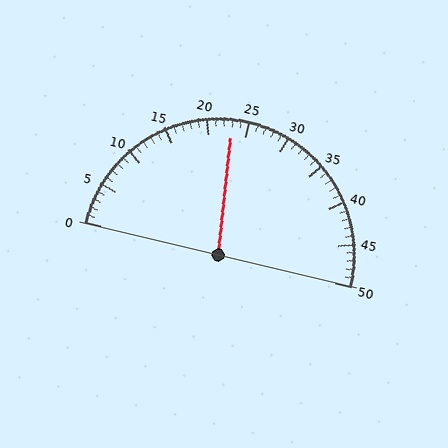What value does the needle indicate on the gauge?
The needle indicates approximately 23.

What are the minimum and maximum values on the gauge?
The gauge ranges from 0 to 50.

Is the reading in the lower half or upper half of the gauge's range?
The reading is in the lower half of the range (0 to 50).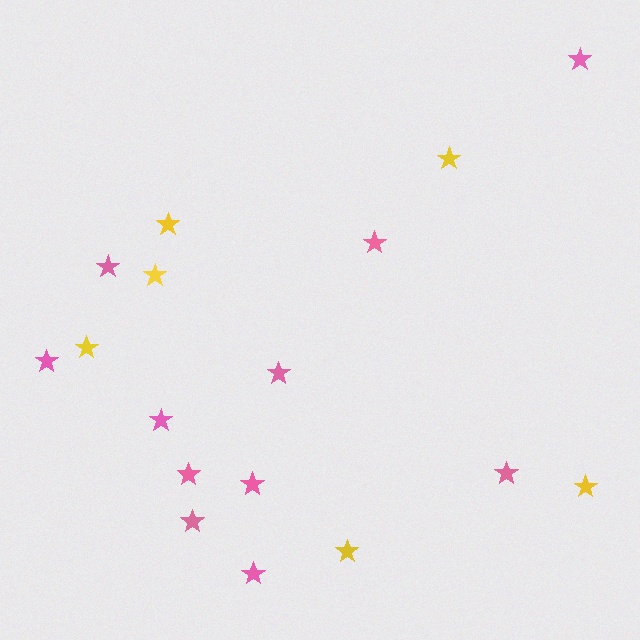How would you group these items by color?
There are 2 groups: one group of pink stars (11) and one group of yellow stars (6).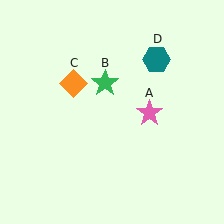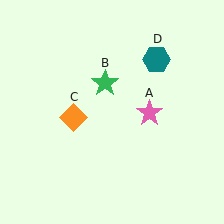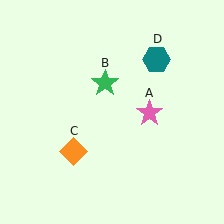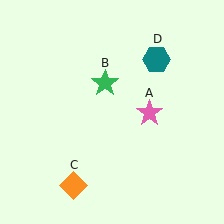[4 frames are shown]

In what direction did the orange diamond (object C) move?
The orange diamond (object C) moved down.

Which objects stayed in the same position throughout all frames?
Pink star (object A) and green star (object B) and teal hexagon (object D) remained stationary.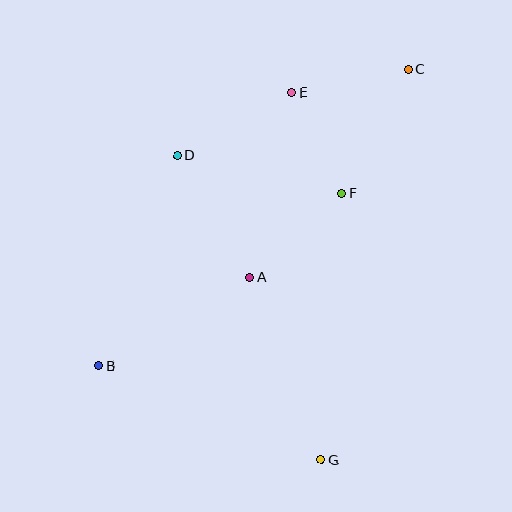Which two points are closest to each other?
Points E and F are closest to each other.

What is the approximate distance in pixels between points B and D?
The distance between B and D is approximately 224 pixels.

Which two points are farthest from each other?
Points B and C are farthest from each other.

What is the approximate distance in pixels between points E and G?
The distance between E and G is approximately 368 pixels.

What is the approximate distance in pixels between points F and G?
The distance between F and G is approximately 267 pixels.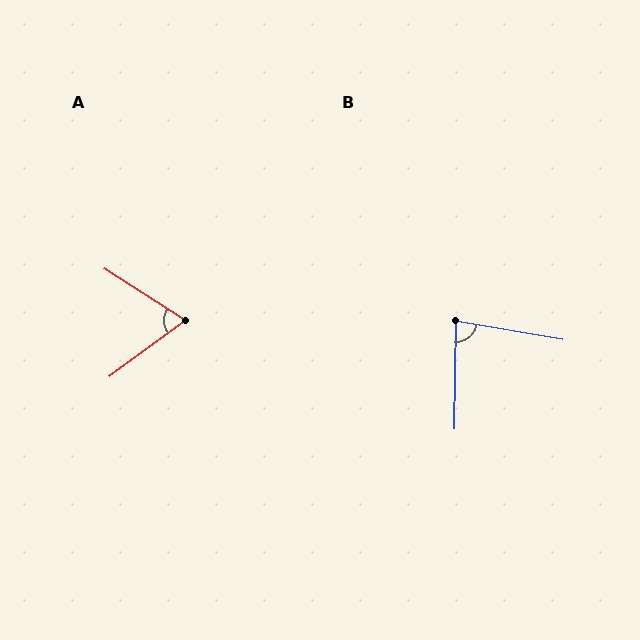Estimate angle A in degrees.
Approximately 69 degrees.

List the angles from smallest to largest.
A (69°), B (81°).